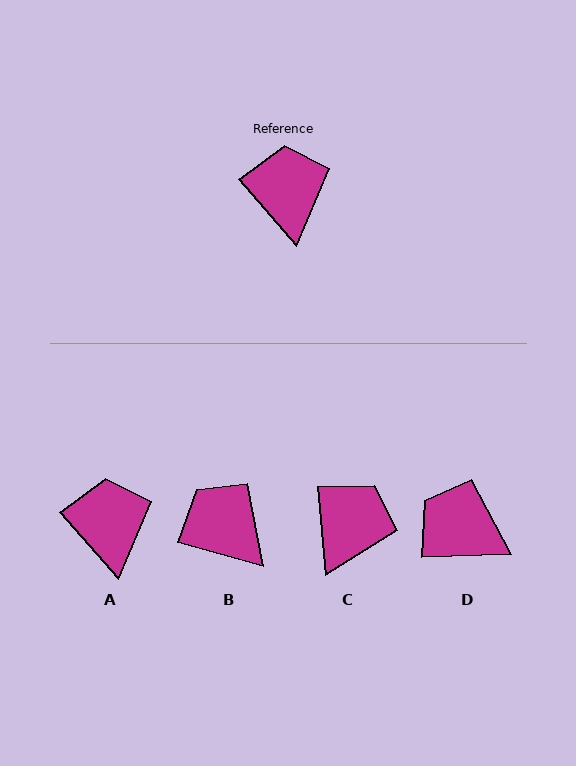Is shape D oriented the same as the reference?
No, it is off by about 51 degrees.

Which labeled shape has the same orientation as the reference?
A.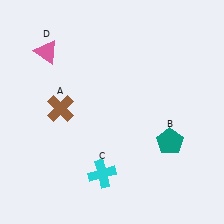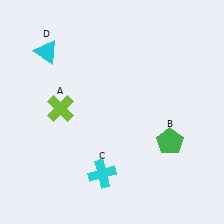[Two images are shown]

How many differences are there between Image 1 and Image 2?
There are 3 differences between the two images.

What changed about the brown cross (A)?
In Image 1, A is brown. In Image 2, it changed to lime.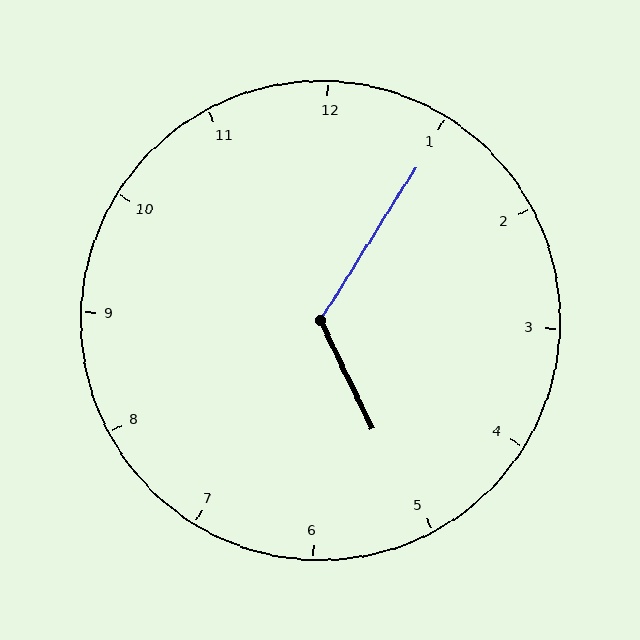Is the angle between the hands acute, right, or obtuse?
It is obtuse.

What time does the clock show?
5:05.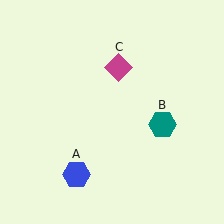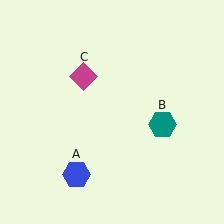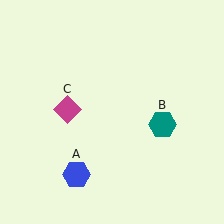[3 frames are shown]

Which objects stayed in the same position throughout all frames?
Blue hexagon (object A) and teal hexagon (object B) remained stationary.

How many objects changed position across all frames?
1 object changed position: magenta diamond (object C).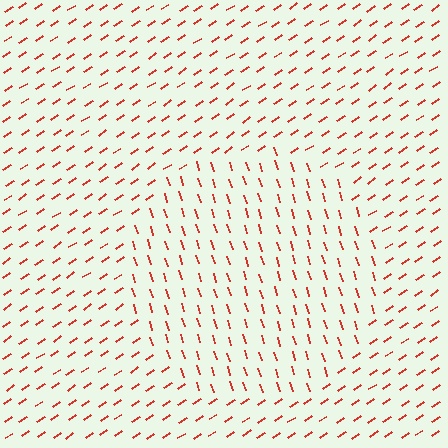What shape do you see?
I see a circle.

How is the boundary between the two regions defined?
The boundary is defined purely by a change in line orientation (approximately 72 degrees difference). All lines are the same color and thickness.